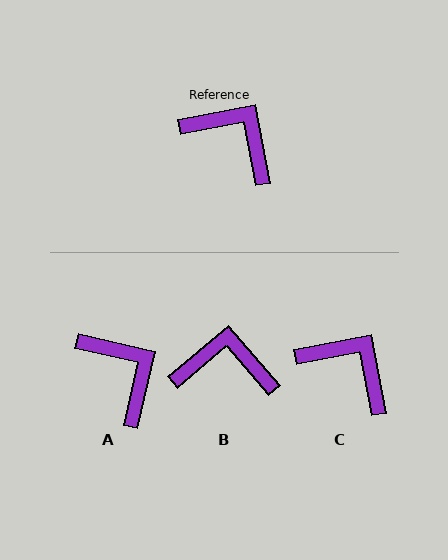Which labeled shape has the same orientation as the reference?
C.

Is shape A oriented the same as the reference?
No, it is off by about 24 degrees.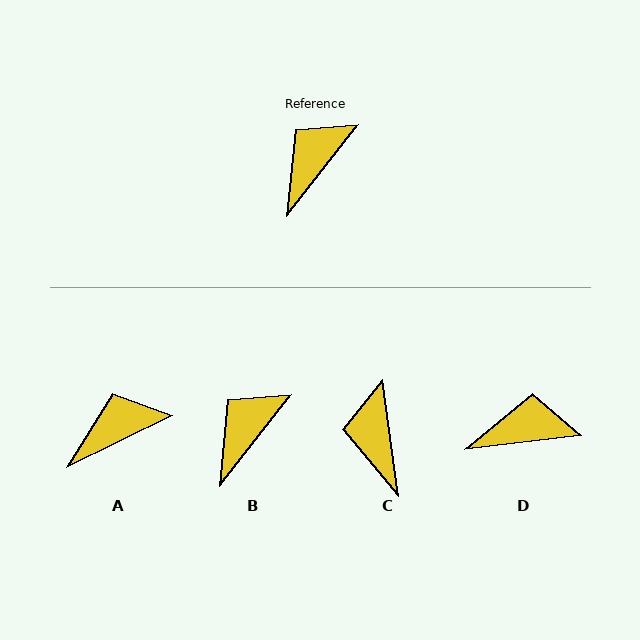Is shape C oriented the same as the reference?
No, it is off by about 46 degrees.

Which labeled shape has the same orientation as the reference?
B.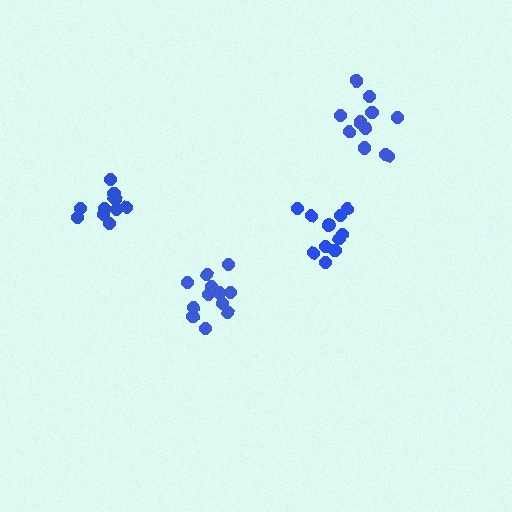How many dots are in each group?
Group 1: 11 dots, Group 2: 12 dots, Group 3: 13 dots, Group 4: 11 dots (47 total).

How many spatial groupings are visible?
There are 4 spatial groupings.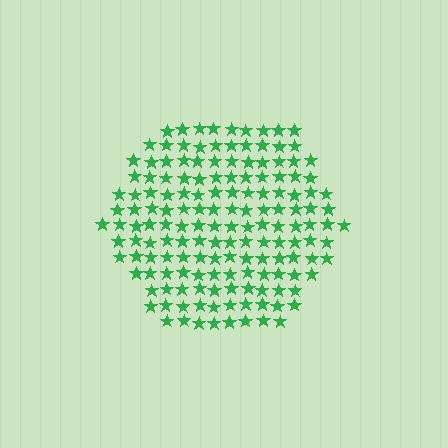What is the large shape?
The large shape is a hexagon.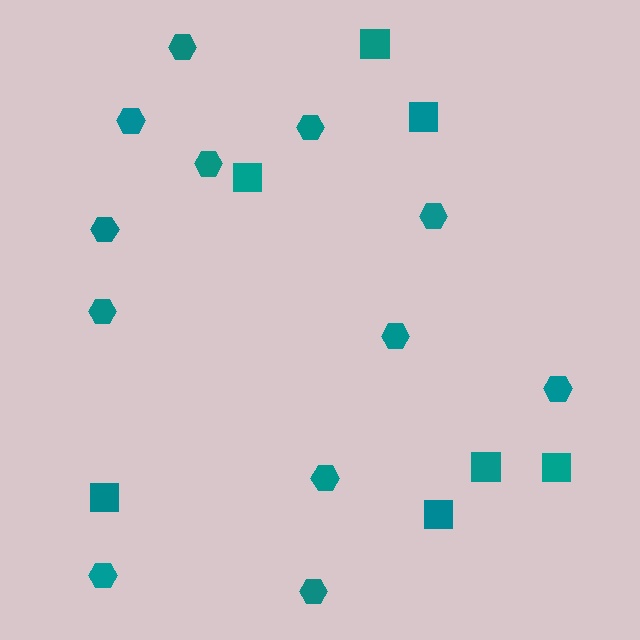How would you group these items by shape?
There are 2 groups: one group of squares (7) and one group of hexagons (12).